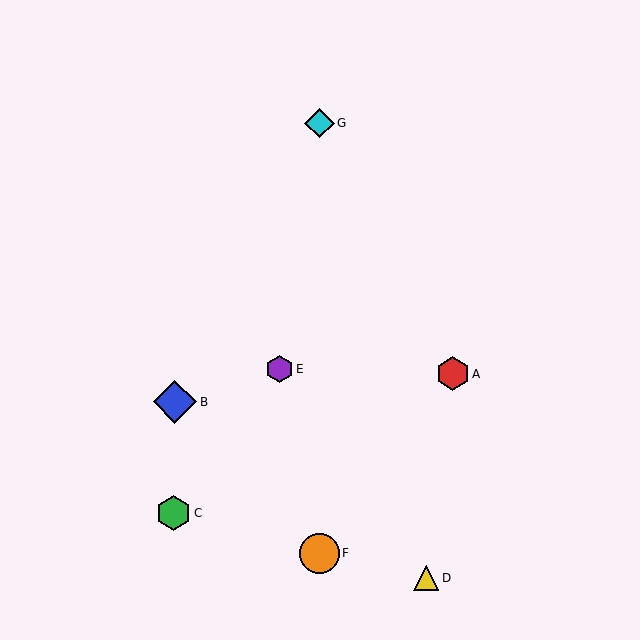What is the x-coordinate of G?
Object G is at x≈319.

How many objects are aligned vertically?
2 objects (F, G) are aligned vertically.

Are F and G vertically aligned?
Yes, both are at x≈319.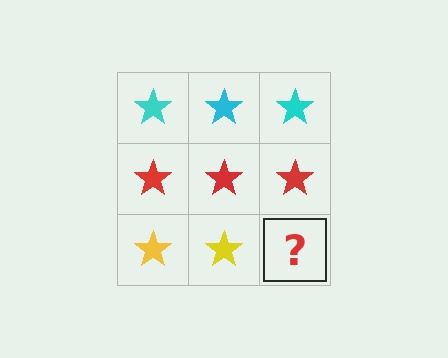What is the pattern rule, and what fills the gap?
The rule is that each row has a consistent color. The gap should be filled with a yellow star.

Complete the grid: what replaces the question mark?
The question mark should be replaced with a yellow star.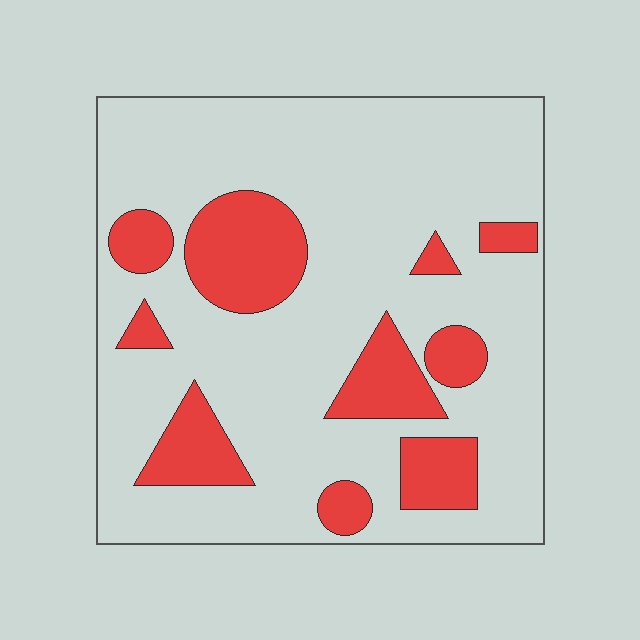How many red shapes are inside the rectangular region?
10.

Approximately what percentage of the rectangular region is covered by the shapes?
Approximately 20%.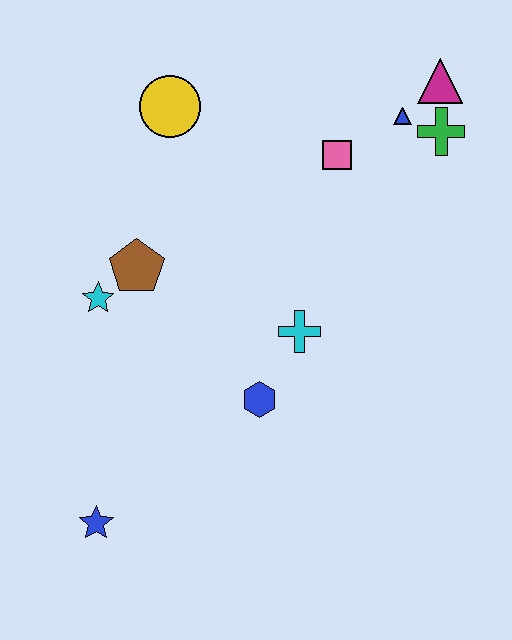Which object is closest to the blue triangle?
The green cross is closest to the blue triangle.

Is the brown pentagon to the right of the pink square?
No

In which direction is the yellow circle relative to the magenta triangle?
The yellow circle is to the left of the magenta triangle.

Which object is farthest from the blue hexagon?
The magenta triangle is farthest from the blue hexagon.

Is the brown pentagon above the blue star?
Yes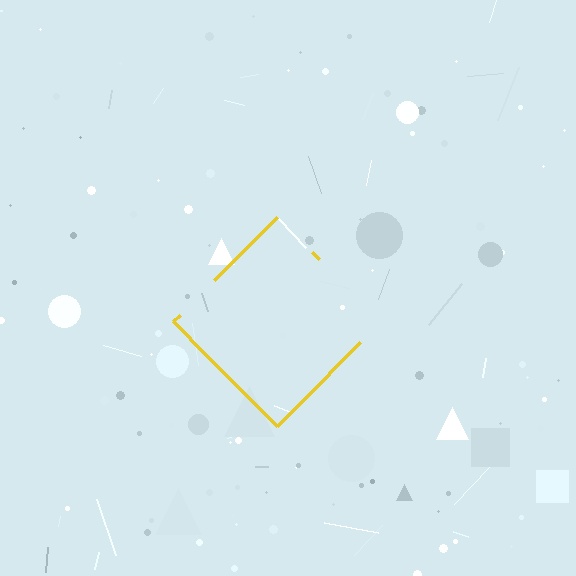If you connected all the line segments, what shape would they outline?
They would outline a diamond.